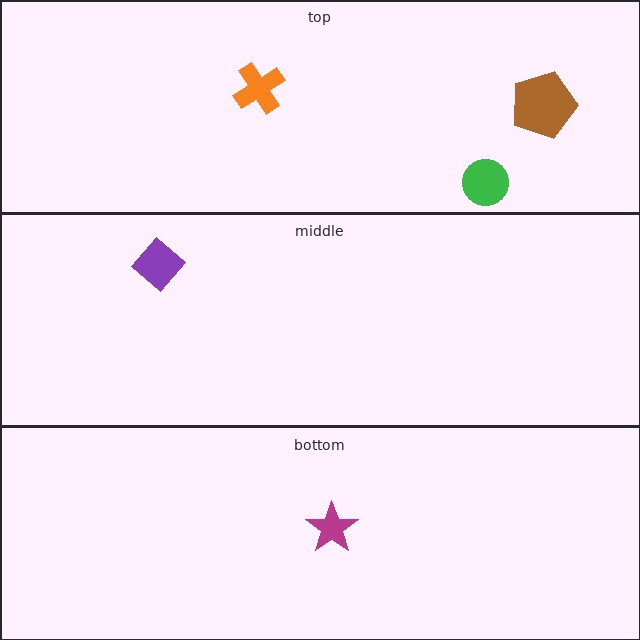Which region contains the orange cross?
The top region.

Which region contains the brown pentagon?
The top region.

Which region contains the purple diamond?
The middle region.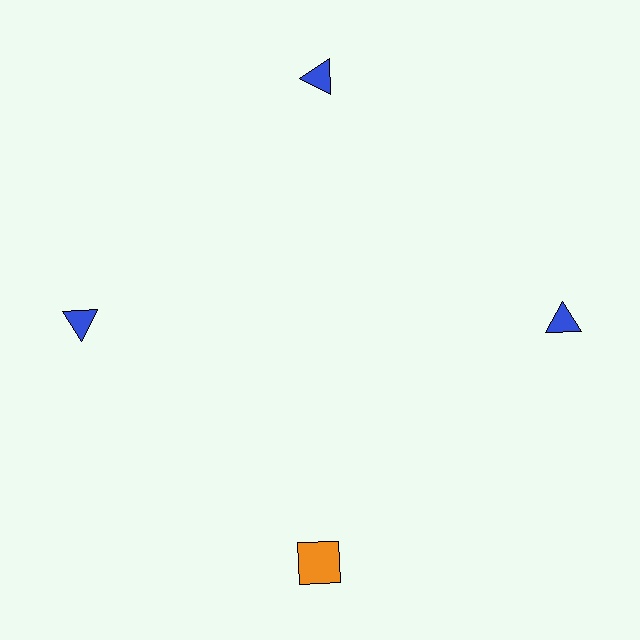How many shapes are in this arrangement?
There are 4 shapes arranged in a ring pattern.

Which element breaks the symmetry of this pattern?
The orange square at roughly the 6 o'clock position breaks the symmetry. All other shapes are blue triangles.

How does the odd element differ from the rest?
It differs in both color (orange instead of blue) and shape (square instead of triangle).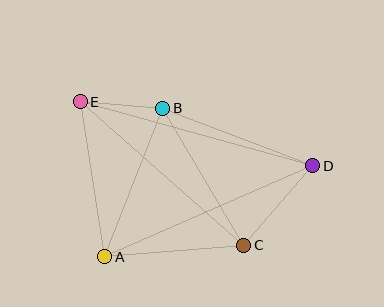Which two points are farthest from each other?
Points D and E are farthest from each other.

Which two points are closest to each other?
Points B and E are closest to each other.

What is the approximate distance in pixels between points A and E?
The distance between A and E is approximately 157 pixels.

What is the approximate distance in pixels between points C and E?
The distance between C and E is approximately 218 pixels.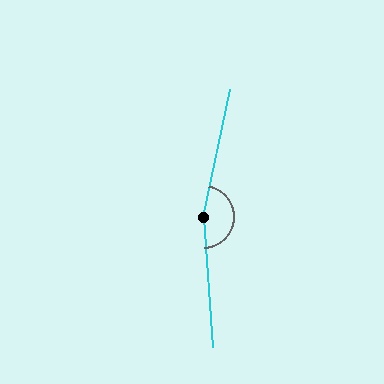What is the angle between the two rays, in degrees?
Approximately 164 degrees.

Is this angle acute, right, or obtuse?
It is obtuse.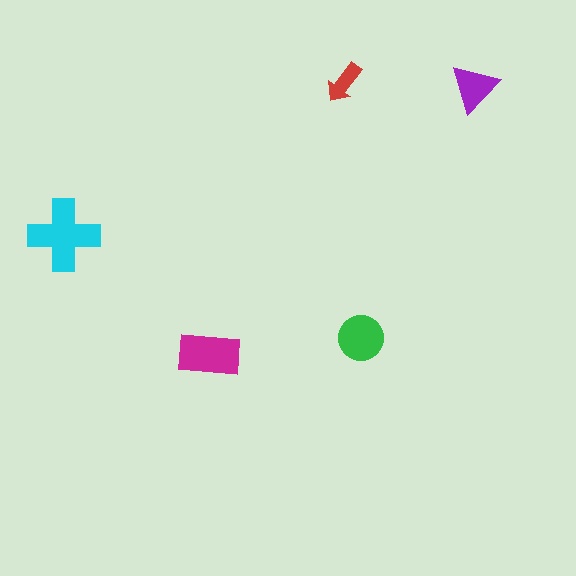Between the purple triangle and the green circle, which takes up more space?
The green circle.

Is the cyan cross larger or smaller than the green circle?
Larger.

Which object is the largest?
The cyan cross.